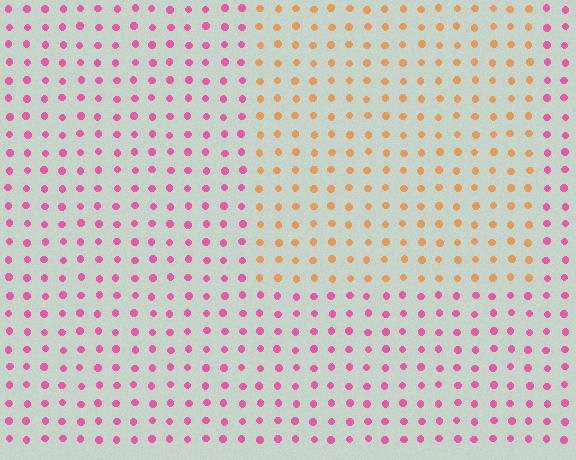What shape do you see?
I see a rectangle.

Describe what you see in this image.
The image is filled with small pink elements in a uniform arrangement. A rectangle-shaped region is visible where the elements are tinted to a slightly different hue, forming a subtle color boundary.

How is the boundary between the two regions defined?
The boundary is defined purely by a slight shift in hue (about 61 degrees). Spacing, size, and orientation are identical on both sides.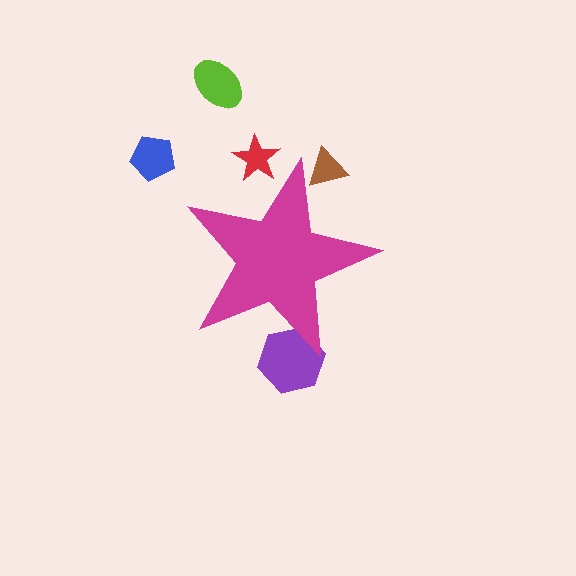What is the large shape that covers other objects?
A magenta star.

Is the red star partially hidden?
Yes, the red star is partially hidden behind the magenta star.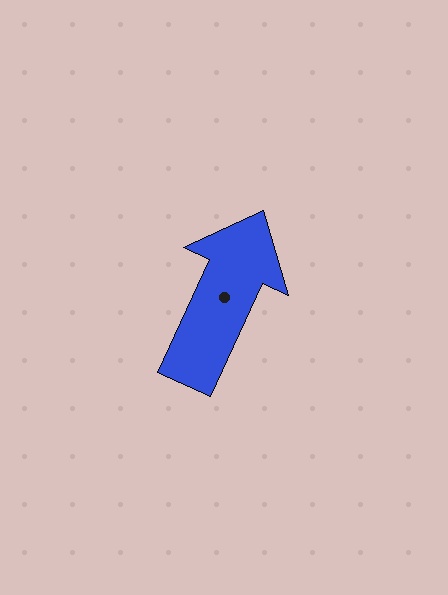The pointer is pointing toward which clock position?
Roughly 1 o'clock.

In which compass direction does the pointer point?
Northeast.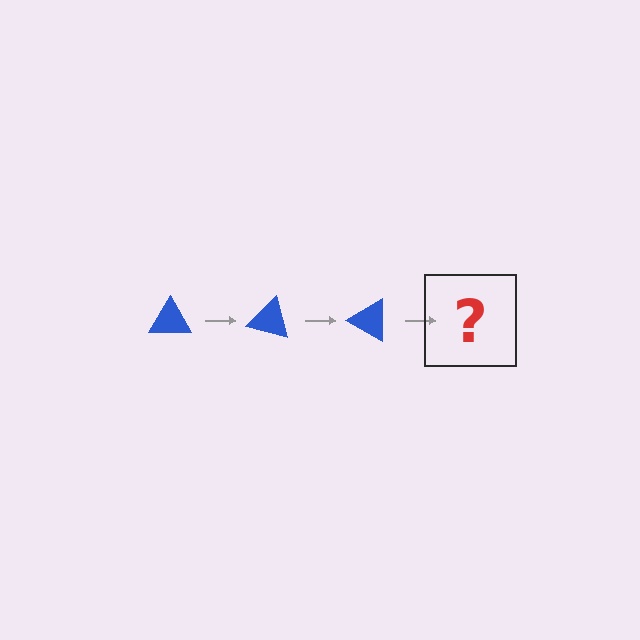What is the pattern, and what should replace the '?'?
The pattern is that the triangle rotates 15 degrees each step. The '?' should be a blue triangle rotated 45 degrees.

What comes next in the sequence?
The next element should be a blue triangle rotated 45 degrees.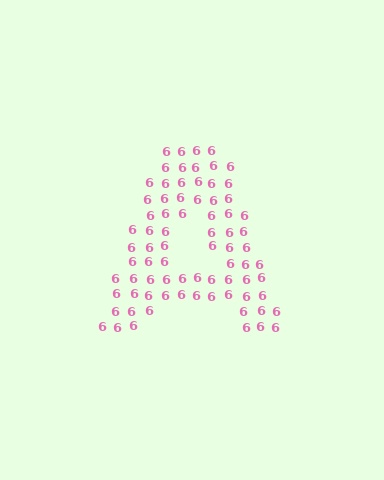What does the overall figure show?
The overall figure shows the letter A.